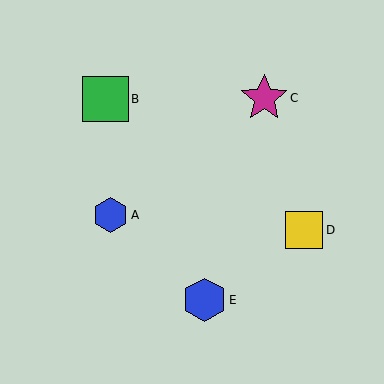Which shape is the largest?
The magenta star (labeled C) is the largest.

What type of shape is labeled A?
Shape A is a blue hexagon.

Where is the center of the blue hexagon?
The center of the blue hexagon is at (204, 300).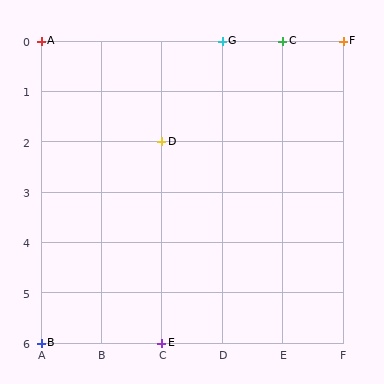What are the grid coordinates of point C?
Point C is at grid coordinates (E, 0).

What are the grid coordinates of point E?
Point E is at grid coordinates (C, 6).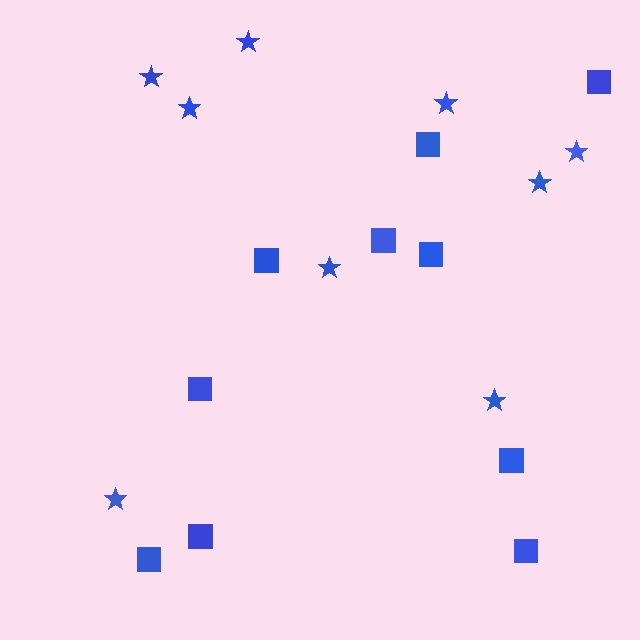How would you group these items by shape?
There are 2 groups: one group of stars (9) and one group of squares (10).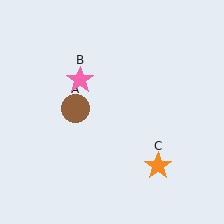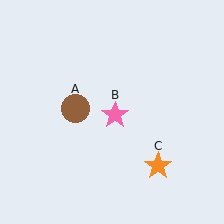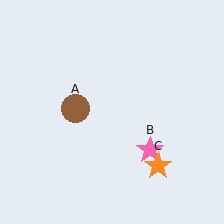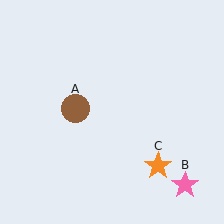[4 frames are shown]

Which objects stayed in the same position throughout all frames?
Brown circle (object A) and orange star (object C) remained stationary.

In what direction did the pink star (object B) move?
The pink star (object B) moved down and to the right.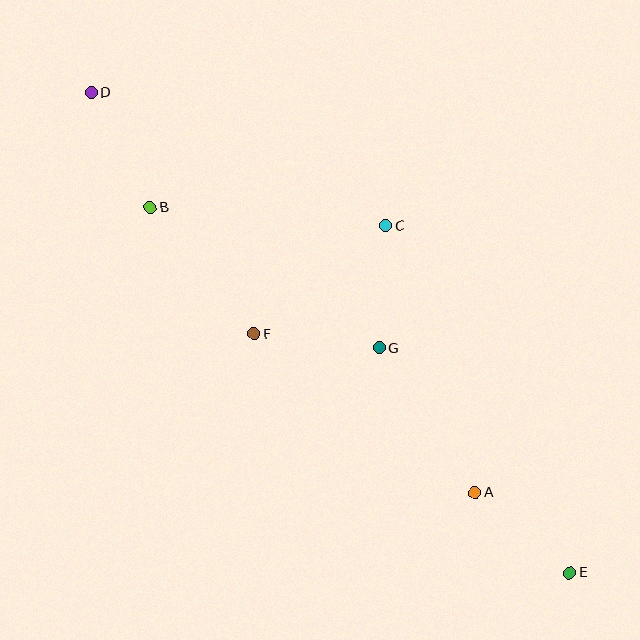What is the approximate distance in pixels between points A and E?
The distance between A and E is approximately 124 pixels.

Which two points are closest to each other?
Points C and G are closest to each other.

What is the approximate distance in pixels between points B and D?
The distance between B and D is approximately 129 pixels.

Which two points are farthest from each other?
Points D and E are farthest from each other.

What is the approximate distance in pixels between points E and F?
The distance between E and F is approximately 395 pixels.